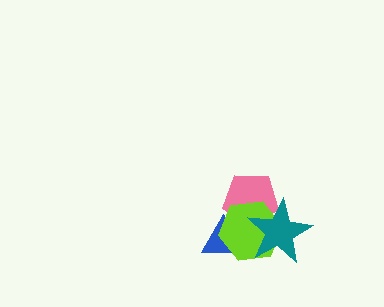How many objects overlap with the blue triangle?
2 objects overlap with the blue triangle.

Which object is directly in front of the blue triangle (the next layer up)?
The pink pentagon is directly in front of the blue triangle.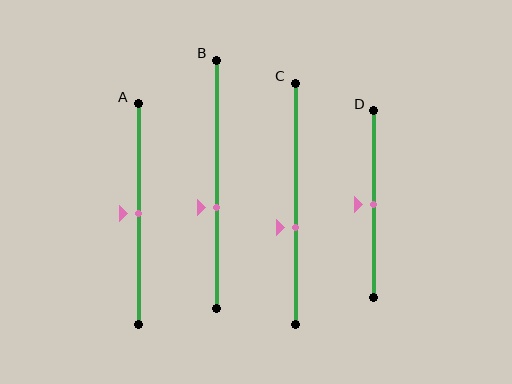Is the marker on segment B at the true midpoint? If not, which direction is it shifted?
No, the marker on segment B is shifted downward by about 10% of the segment length.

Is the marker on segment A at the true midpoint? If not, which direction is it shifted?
Yes, the marker on segment A is at the true midpoint.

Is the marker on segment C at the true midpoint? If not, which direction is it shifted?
No, the marker on segment C is shifted downward by about 10% of the segment length.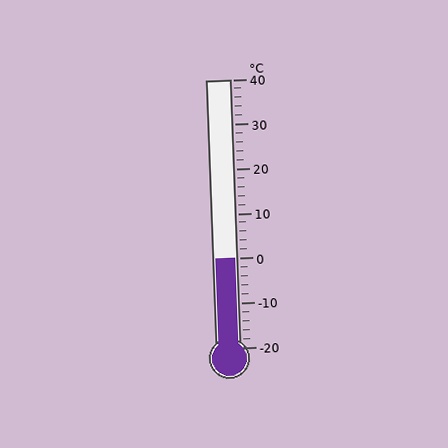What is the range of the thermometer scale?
The thermometer scale ranges from -20°C to 40°C.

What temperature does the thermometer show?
The thermometer shows approximately 0°C.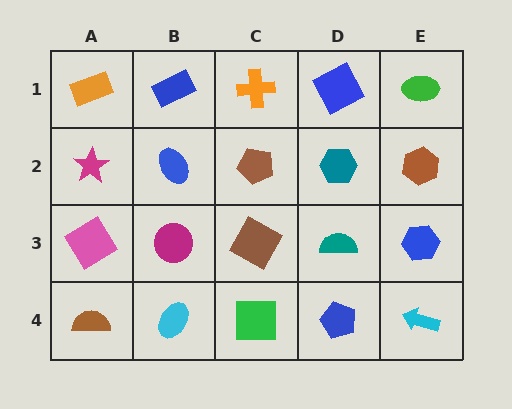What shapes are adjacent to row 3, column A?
A magenta star (row 2, column A), a brown semicircle (row 4, column A), a magenta circle (row 3, column B).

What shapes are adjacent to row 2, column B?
A blue rectangle (row 1, column B), a magenta circle (row 3, column B), a magenta star (row 2, column A), a brown pentagon (row 2, column C).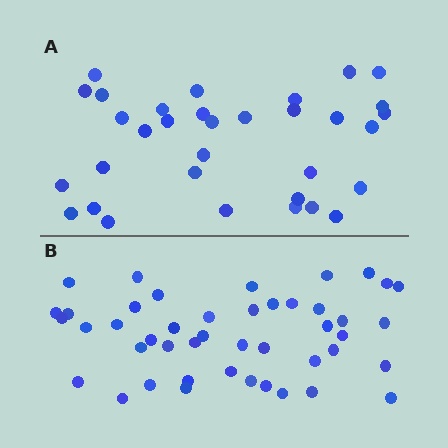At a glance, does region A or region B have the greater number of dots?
Region B (the bottom region) has more dots.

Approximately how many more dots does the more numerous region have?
Region B has roughly 12 or so more dots than region A.